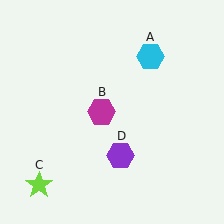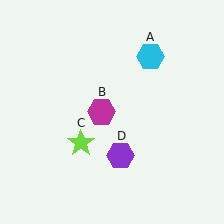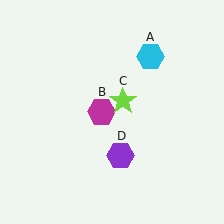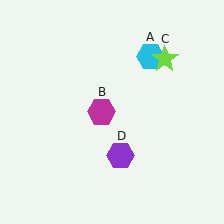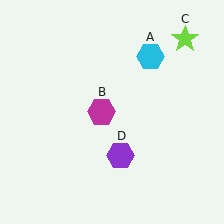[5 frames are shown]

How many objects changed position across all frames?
1 object changed position: lime star (object C).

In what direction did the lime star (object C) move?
The lime star (object C) moved up and to the right.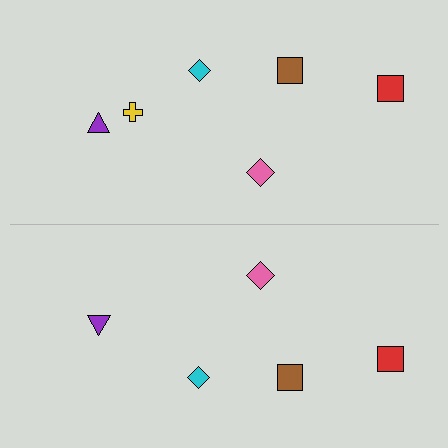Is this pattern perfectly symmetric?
No, the pattern is not perfectly symmetric. A yellow cross is missing from the bottom side.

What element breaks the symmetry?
A yellow cross is missing from the bottom side.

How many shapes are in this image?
There are 11 shapes in this image.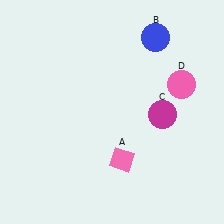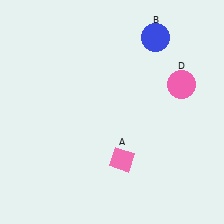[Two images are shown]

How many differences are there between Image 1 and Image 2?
There is 1 difference between the two images.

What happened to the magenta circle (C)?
The magenta circle (C) was removed in Image 2. It was in the bottom-right area of Image 1.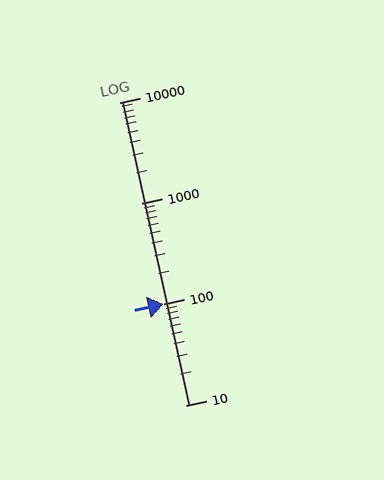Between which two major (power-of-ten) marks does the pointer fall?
The pointer is between 100 and 1000.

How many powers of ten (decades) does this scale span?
The scale spans 3 decades, from 10 to 10000.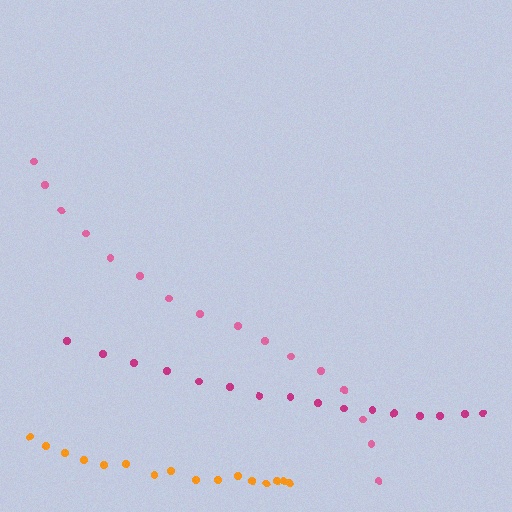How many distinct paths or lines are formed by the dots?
There are 3 distinct paths.